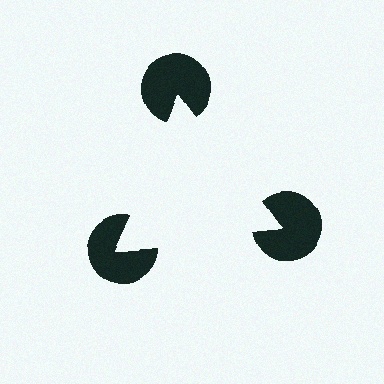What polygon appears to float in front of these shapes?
An illusory triangle — its edges are inferred from the aligned wedge cuts in the pac-man discs, not physically drawn.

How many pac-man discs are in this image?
There are 3 — one at each vertex of the illusory triangle.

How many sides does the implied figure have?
3 sides.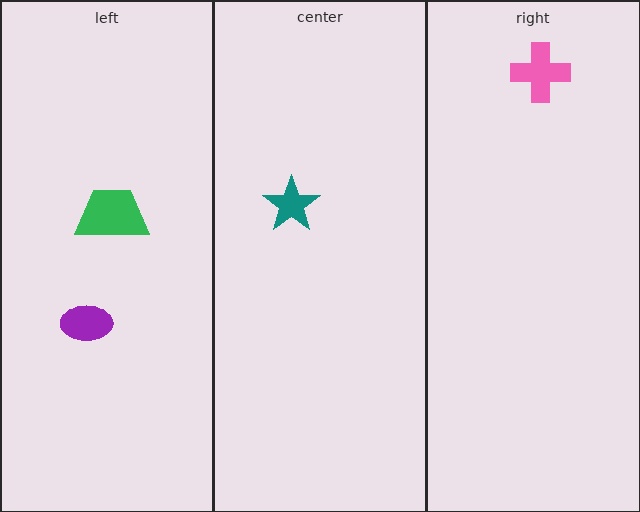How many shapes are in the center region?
1.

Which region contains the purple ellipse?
The left region.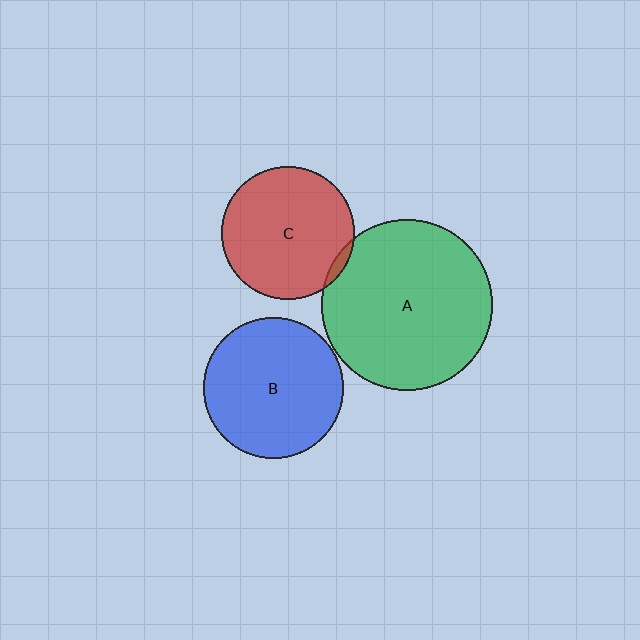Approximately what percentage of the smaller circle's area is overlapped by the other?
Approximately 5%.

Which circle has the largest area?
Circle A (green).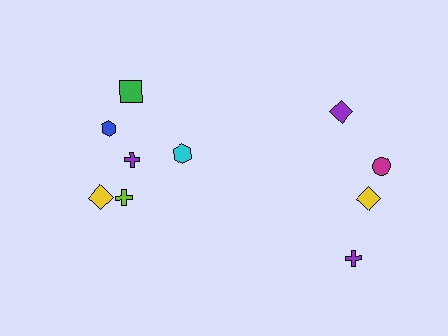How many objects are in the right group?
There are 4 objects.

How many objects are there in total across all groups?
There are 10 objects.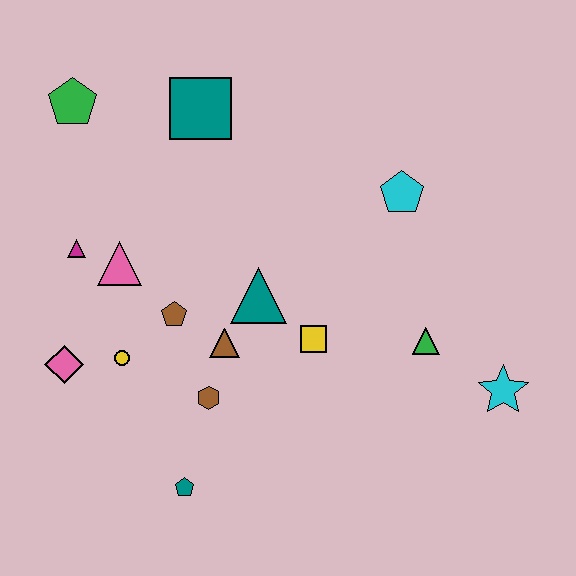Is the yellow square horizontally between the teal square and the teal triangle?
No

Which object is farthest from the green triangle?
The green pentagon is farthest from the green triangle.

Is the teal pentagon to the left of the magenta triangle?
No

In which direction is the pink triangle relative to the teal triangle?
The pink triangle is to the left of the teal triangle.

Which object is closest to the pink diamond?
The yellow circle is closest to the pink diamond.